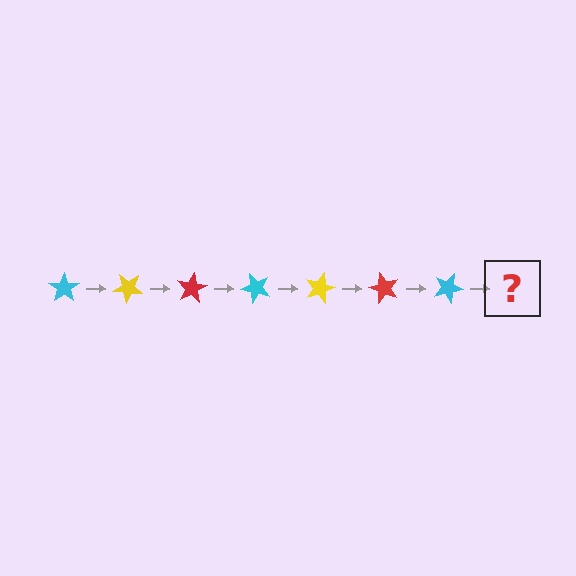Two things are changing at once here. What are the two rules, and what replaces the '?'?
The two rules are that it rotates 40 degrees each step and the color cycles through cyan, yellow, and red. The '?' should be a yellow star, rotated 280 degrees from the start.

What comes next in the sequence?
The next element should be a yellow star, rotated 280 degrees from the start.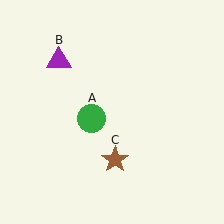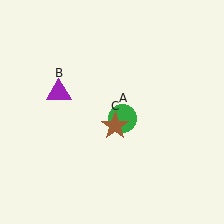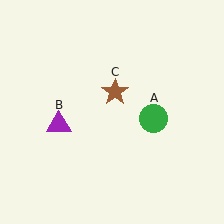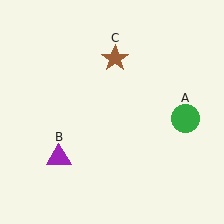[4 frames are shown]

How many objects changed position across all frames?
3 objects changed position: green circle (object A), purple triangle (object B), brown star (object C).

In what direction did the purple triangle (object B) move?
The purple triangle (object B) moved down.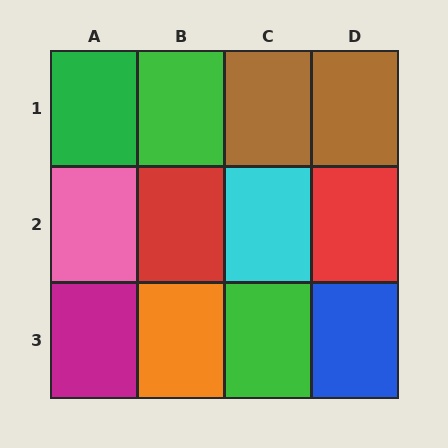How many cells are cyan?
1 cell is cyan.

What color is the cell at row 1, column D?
Brown.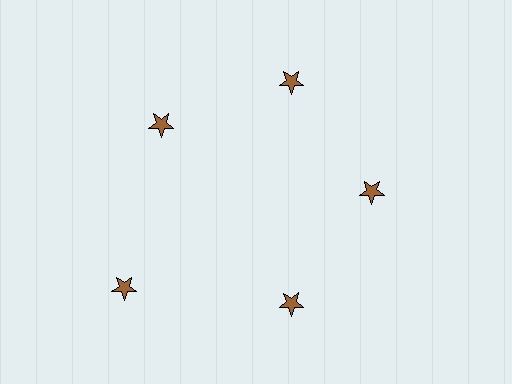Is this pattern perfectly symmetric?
No. The 5 brown stars are arranged in a ring, but one element near the 8 o'clock position is pushed outward from the center, breaking the 5-fold rotational symmetry.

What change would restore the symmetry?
The symmetry would be restored by moving it inward, back onto the ring so that all 5 stars sit at equal angles and equal distance from the center.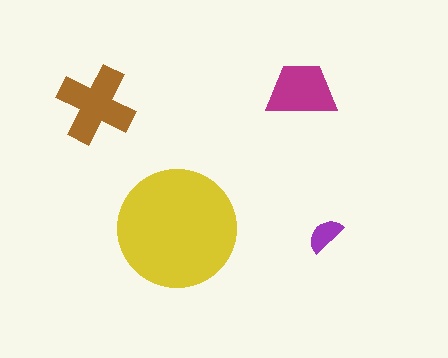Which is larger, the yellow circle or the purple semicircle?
The yellow circle.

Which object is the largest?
The yellow circle.